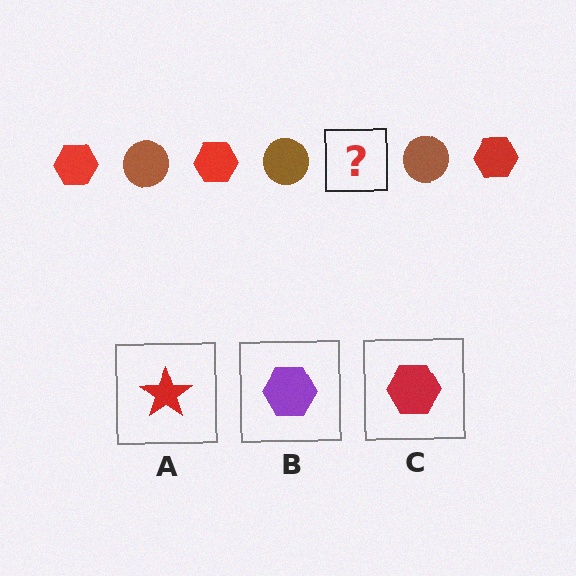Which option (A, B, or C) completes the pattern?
C.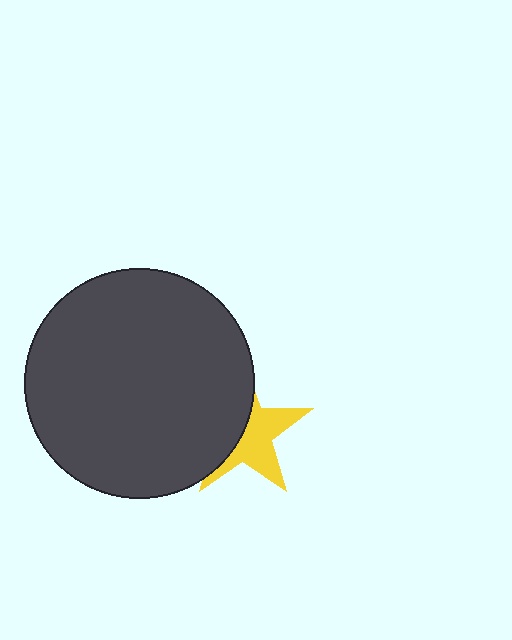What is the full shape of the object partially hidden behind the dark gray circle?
The partially hidden object is a yellow star.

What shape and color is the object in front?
The object in front is a dark gray circle.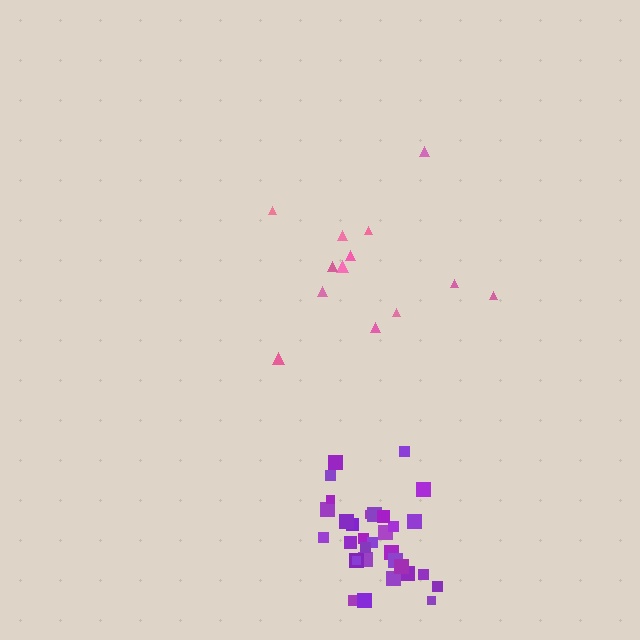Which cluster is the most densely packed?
Purple.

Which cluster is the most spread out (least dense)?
Pink.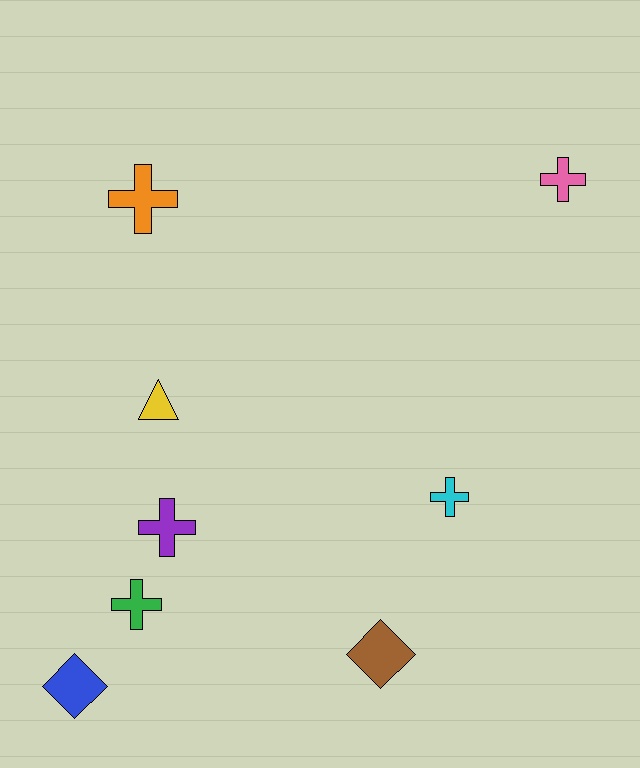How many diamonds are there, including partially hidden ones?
There are 2 diamonds.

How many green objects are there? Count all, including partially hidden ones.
There is 1 green object.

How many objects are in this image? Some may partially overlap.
There are 8 objects.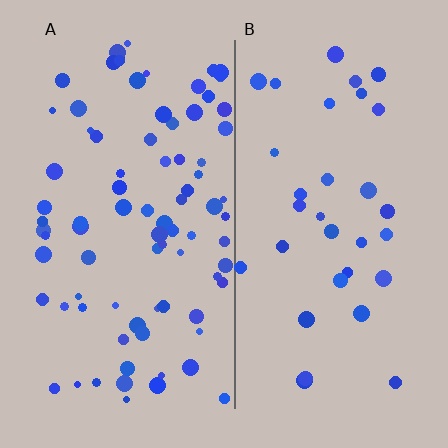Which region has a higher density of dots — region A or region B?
A (the left).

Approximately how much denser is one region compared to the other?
Approximately 2.5× — region A over region B.